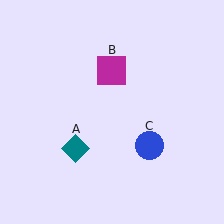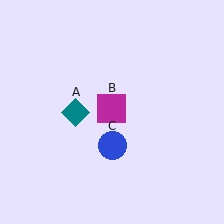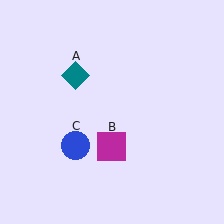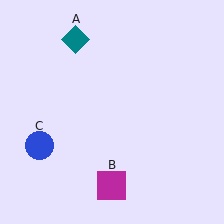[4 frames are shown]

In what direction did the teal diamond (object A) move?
The teal diamond (object A) moved up.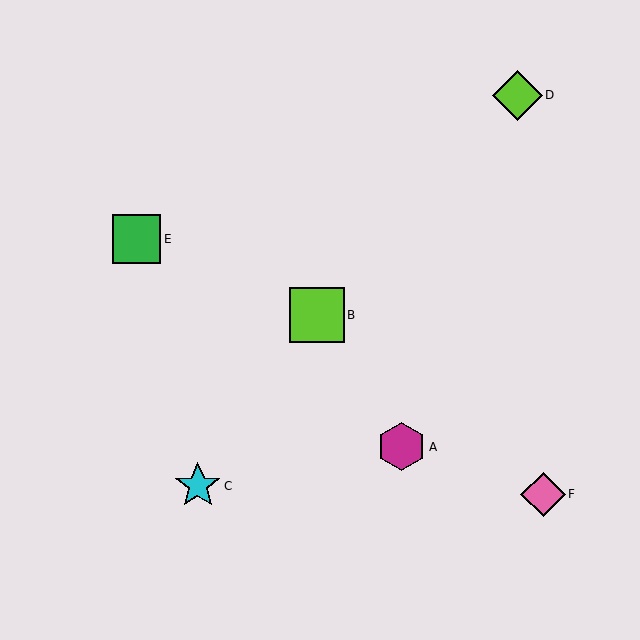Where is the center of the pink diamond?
The center of the pink diamond is at (543, 494).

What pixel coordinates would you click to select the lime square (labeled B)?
Click at (317, 315) to select the lime square B.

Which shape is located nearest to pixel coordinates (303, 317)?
The lime square (labeled B) at (317, 315) is nearest to that location.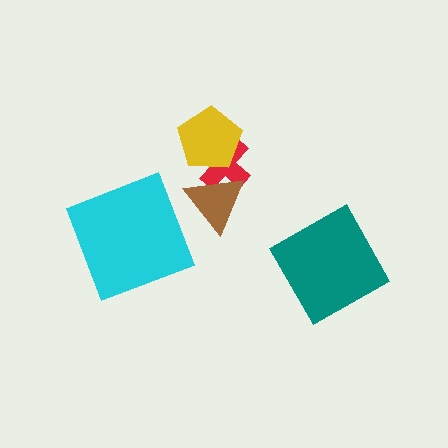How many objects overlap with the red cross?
2 objects overlap with the red cross.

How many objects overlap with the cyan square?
0 objects overlap with the cyan square.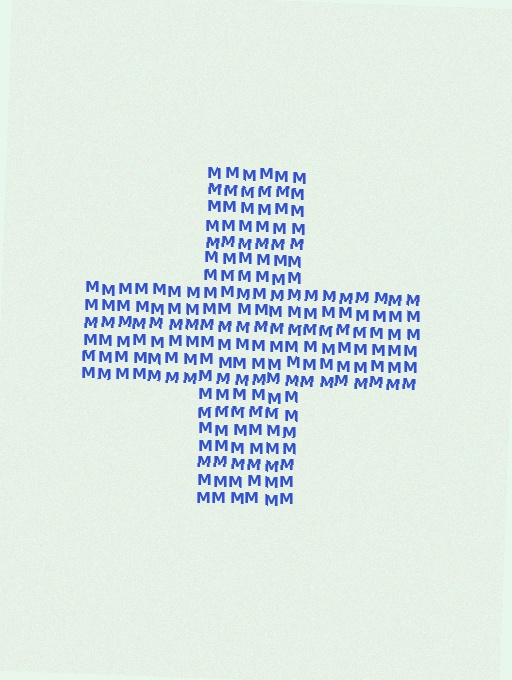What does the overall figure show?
The overall figure shows a cross.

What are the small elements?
The small elements are letter M's.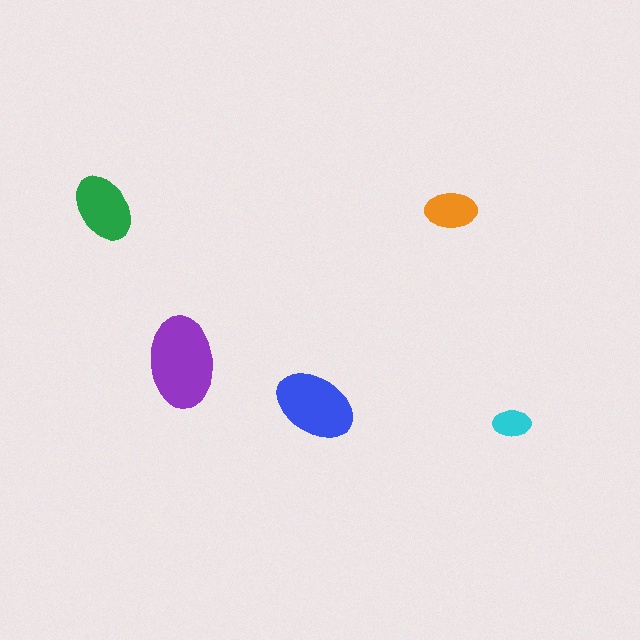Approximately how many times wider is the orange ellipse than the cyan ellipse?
About 1.5 times wider.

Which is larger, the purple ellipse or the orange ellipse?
The purple one.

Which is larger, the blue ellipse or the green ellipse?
The blue one.